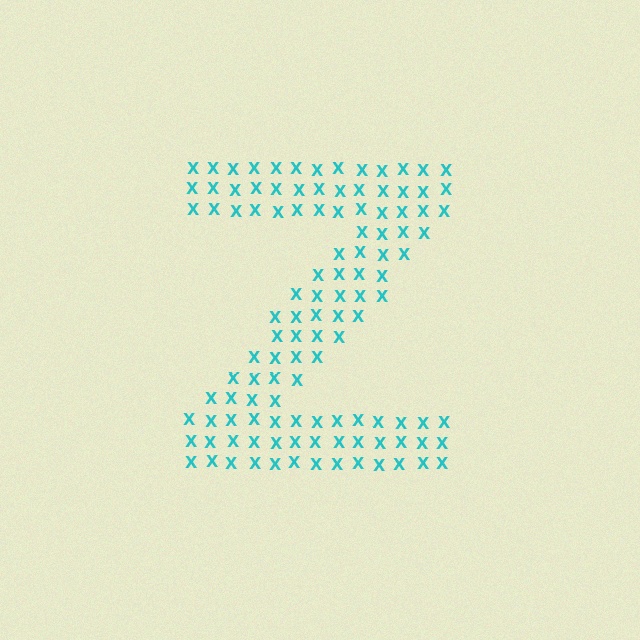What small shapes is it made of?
It is made of small letter X's.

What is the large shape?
The large shape is the letter Z.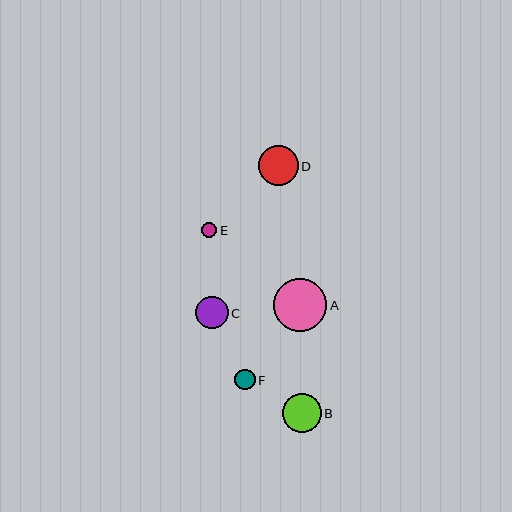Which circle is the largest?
Circle A is the largest with a size of approximately 53 pixels.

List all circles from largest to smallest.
From largest to smallest: A, D, B, C, F, E.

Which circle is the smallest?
Circle E is the smallest with a size of approximately 15 pixels.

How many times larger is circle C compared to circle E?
Circle C is approximately 2.1 times the size of circle E.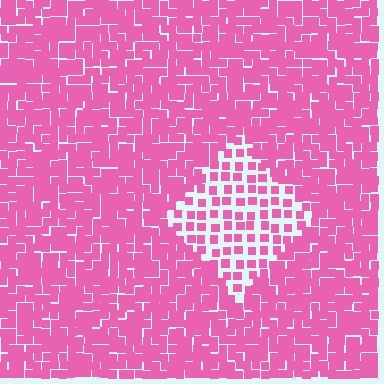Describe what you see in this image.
The image contains small pink elements arranged at two different densities. A diamond-shaped region is visible where the elements are less densely packed than the surrounding area.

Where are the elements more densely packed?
The elements are more densely packed outside the diamond boundary.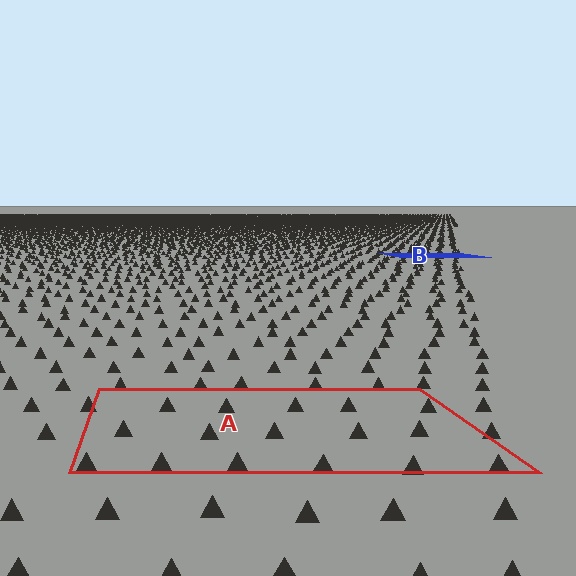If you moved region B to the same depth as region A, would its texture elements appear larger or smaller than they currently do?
They would appear larger. At a closer depth, the same texture elements are projected at a bigger on-screen size.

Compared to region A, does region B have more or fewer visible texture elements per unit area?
Region B has more texture elements per unit area — they are packed more densely because it is farther away.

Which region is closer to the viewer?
Region A is closer. The texture elements there are larger and more spread out.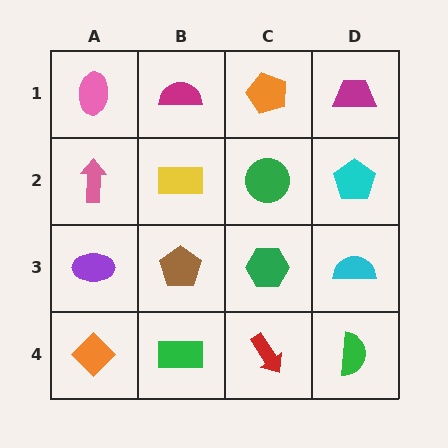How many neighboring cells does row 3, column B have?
4.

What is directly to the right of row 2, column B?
A green circle.